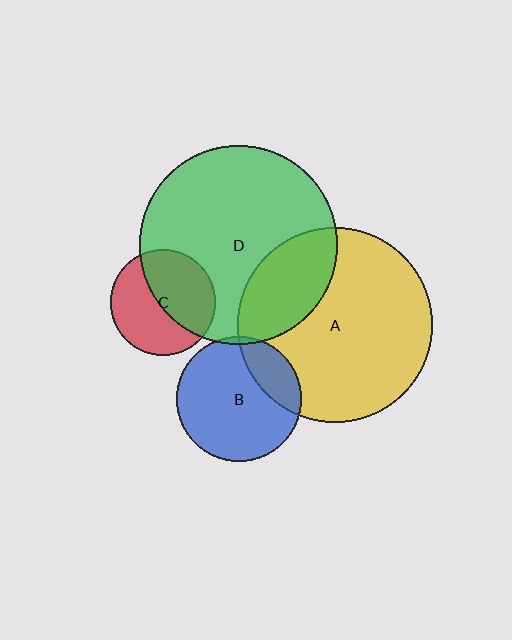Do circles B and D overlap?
Yes.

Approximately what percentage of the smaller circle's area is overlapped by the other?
Approximately 5%.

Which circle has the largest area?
Circle D (green).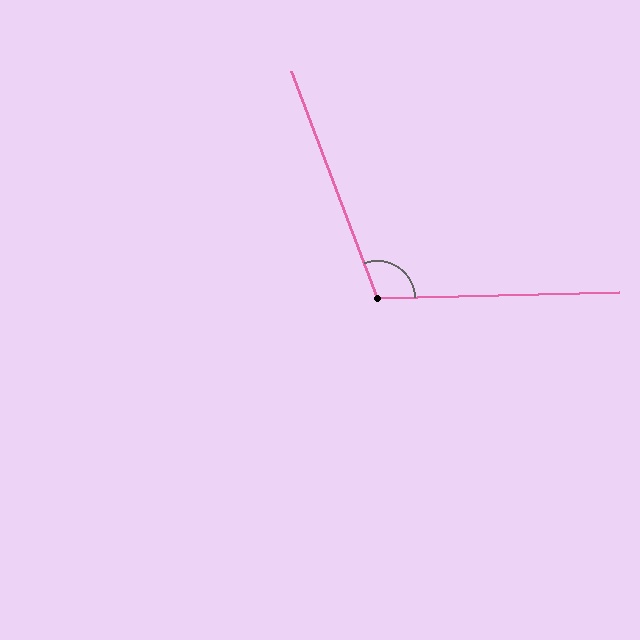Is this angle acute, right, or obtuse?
It is obtuse.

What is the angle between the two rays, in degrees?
Approximately 109 degrees.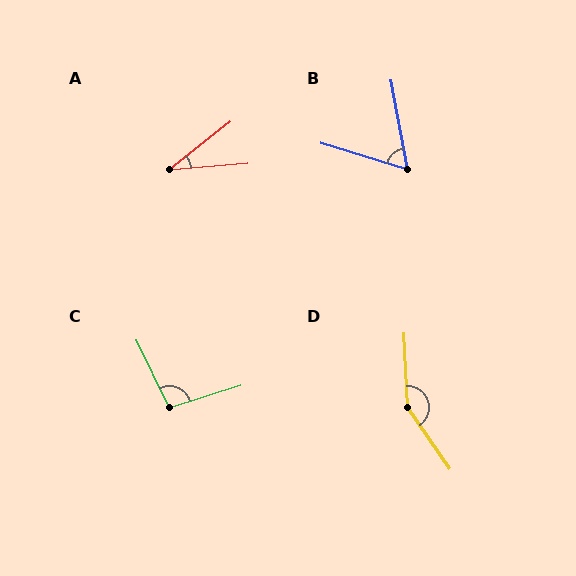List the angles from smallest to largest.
A (33°), B (63°), C (98°), D (148°).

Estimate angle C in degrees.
Approximately 98 degrees.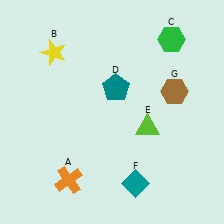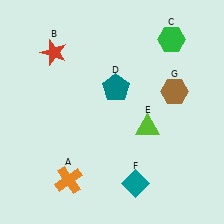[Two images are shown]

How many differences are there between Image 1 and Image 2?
There is 1 difference between the two images.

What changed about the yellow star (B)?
In Image 1, B is yellow. In Image 2, it changed to red.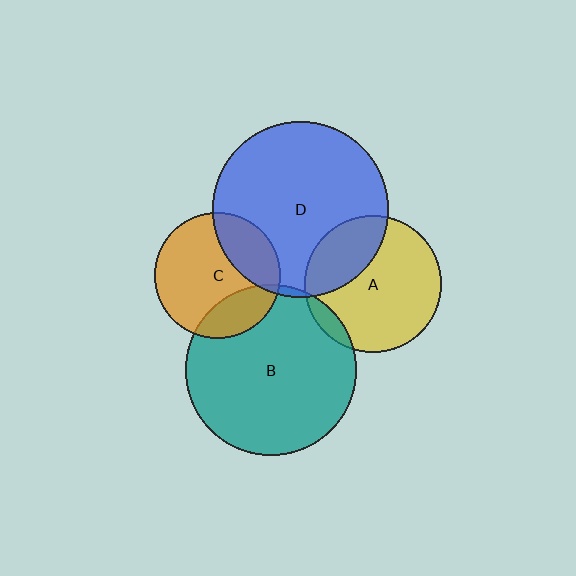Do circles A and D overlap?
Yes.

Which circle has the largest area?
Circle D (blue).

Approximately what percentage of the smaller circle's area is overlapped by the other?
Approximately 30%.